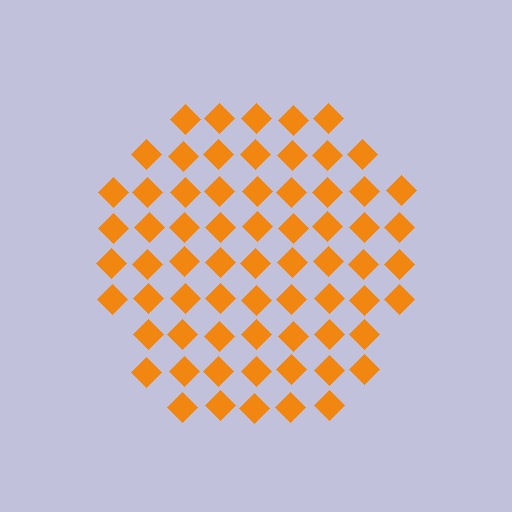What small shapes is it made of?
It is made of small diamonds.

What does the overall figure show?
The overall figure shows a hexagon.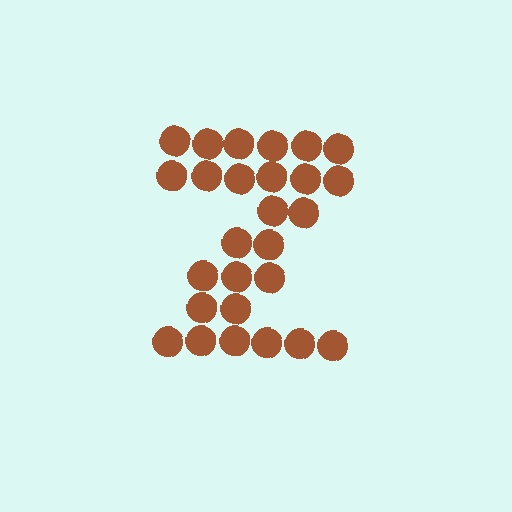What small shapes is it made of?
It is made of small circles.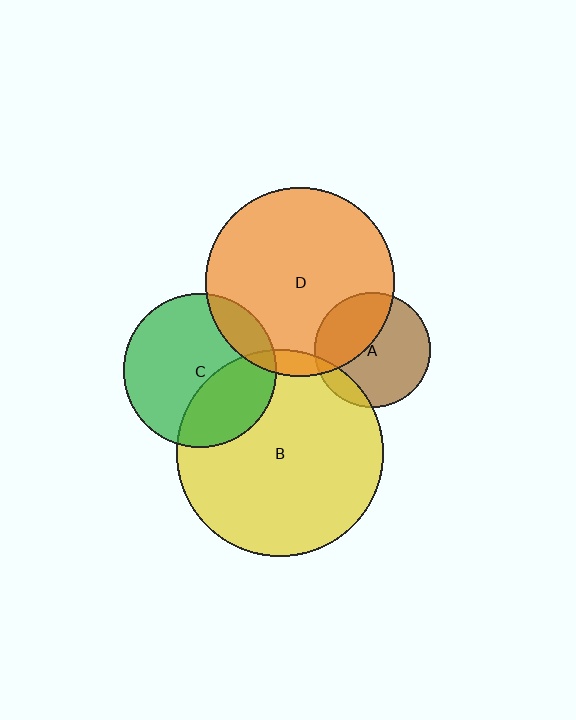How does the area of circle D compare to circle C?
Approximately 1.5 times.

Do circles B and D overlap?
Yes.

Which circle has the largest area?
Circle B (yellow).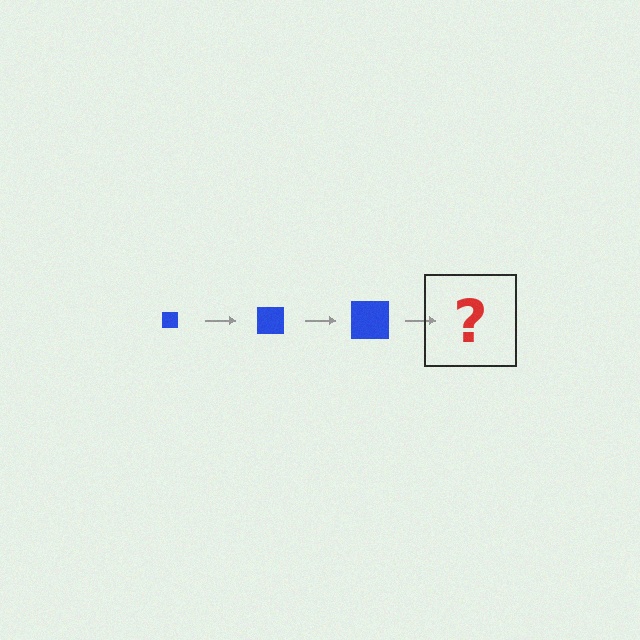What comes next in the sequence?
The next element should be a blue square, larger than the previous one.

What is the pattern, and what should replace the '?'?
The pattern is that the square gets progressively larger each step. The '?' should be a blue square, larger than the previous one.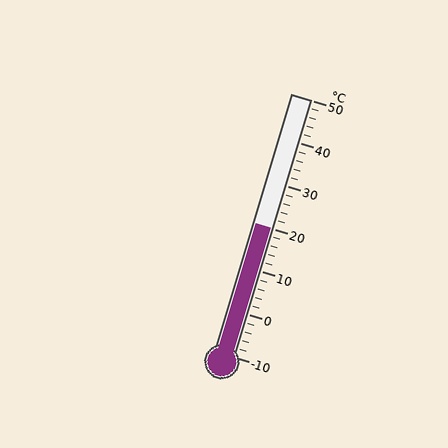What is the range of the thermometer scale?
The thermometer scale ranges from -10°C to 50°C.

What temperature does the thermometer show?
The thermometer shows approximately 20°C.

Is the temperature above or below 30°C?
The temperature is below 30°C.